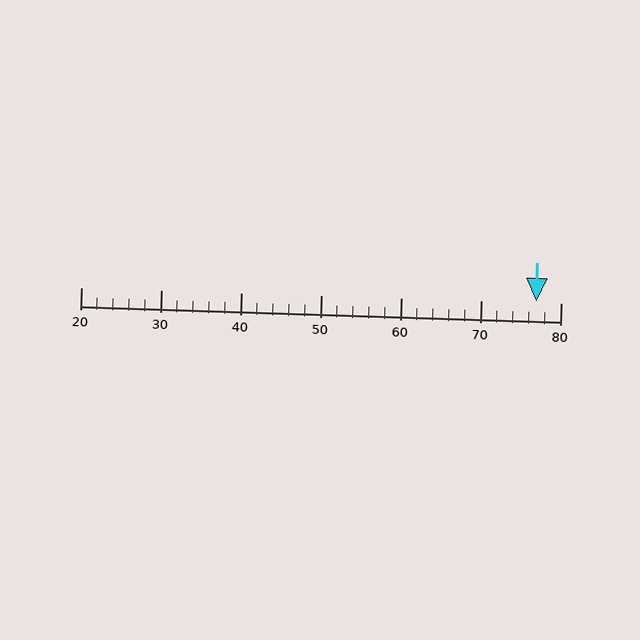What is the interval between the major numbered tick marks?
The major tick marks are spaced 10 units apart.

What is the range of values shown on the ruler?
The ruler shows values from 20 to 80.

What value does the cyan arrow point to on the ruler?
The cyan arrow points to approximately 77.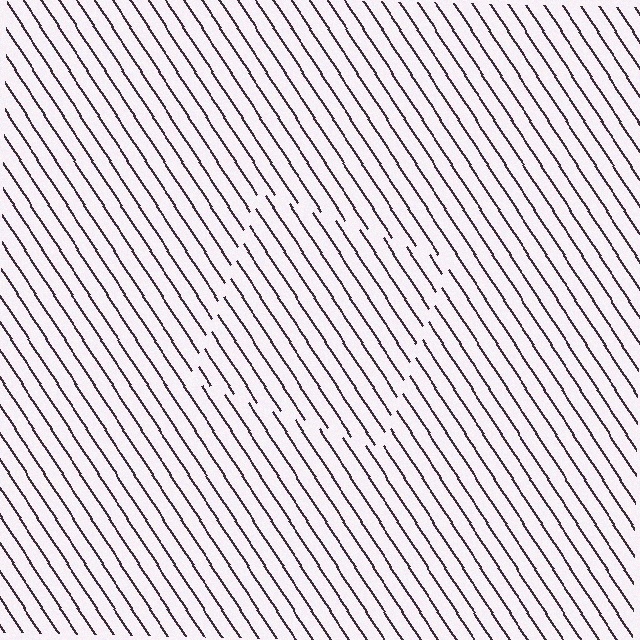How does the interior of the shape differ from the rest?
The interior of the shape contains the same grating, shifted by half a period — the contour is defined by the phase discontinuity where line-ends from the inner and outer gratings abut.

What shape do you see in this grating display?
An illusory square. The interior of the shape contains the same grating, shifted by half a period — the contour is defined by the phase discontinuity where line-ends from the inner and outer gratings abut.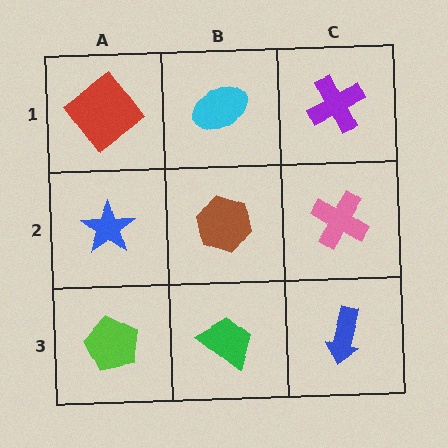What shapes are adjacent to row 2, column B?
A cyan ellipse (row 1, column B), a green trapezoid (row 3, column B), a blue star (row 2, column A), a pink cross (row 2, column C).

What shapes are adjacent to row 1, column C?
A pink cross (row 2, column C), a cyan ellipse (row 1, column B).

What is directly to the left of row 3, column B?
A lime pentagon.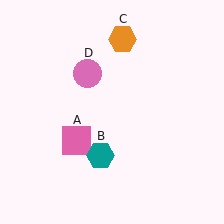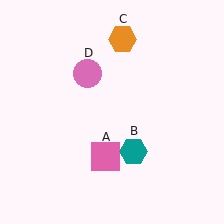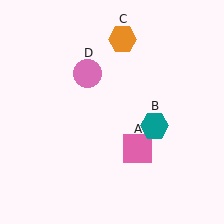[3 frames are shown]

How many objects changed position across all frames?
2 objects changed position: pink square (object A), teal hexagon (object B).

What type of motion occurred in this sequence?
The pink square (object A), teal hexagon (object B) rotated counterclockwise around the center of the scene.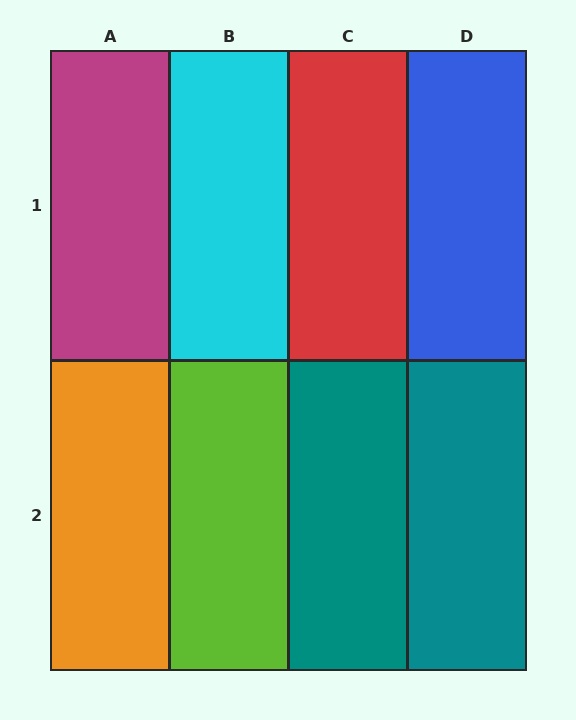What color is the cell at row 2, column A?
Orange.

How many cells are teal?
2 cells are teal.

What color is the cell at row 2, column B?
Lime.